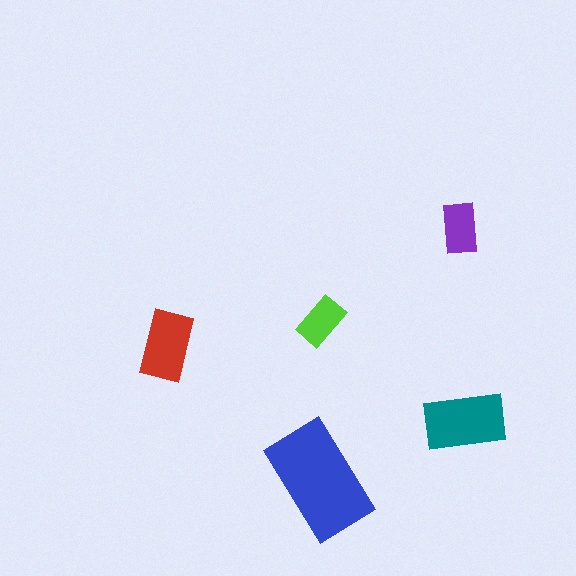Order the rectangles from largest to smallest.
the blue one, the teal one, the red one, the purple one, the lime one.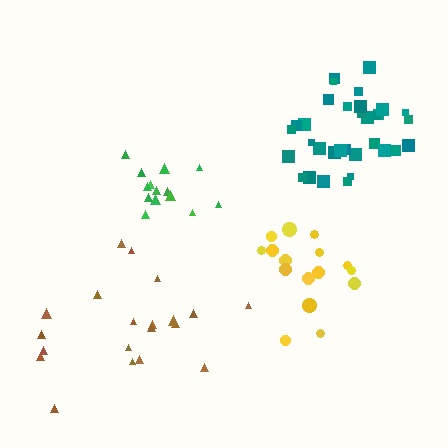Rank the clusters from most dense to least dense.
green, teal, yellow, brown.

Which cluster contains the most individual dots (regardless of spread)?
Teal (33).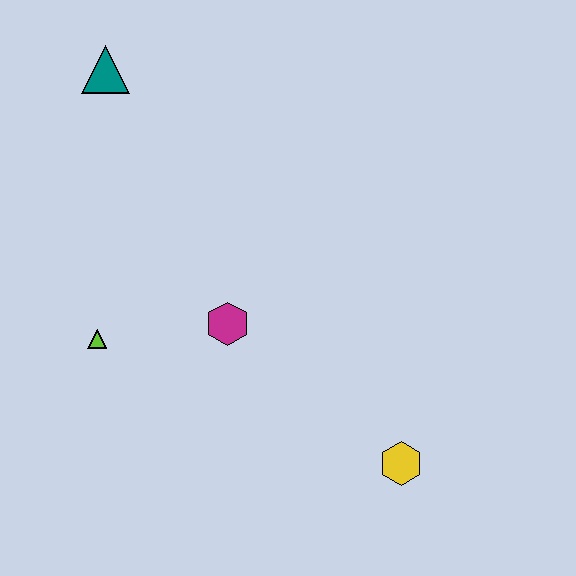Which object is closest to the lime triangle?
The magenta hexagon is closest to the lime triangle.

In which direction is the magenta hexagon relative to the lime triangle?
The magenta hexagon is to the right of the lime triangle.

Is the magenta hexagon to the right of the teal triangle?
Yes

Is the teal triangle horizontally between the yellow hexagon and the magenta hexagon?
No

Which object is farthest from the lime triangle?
The yellow hexagon is farthest from the lime triangle.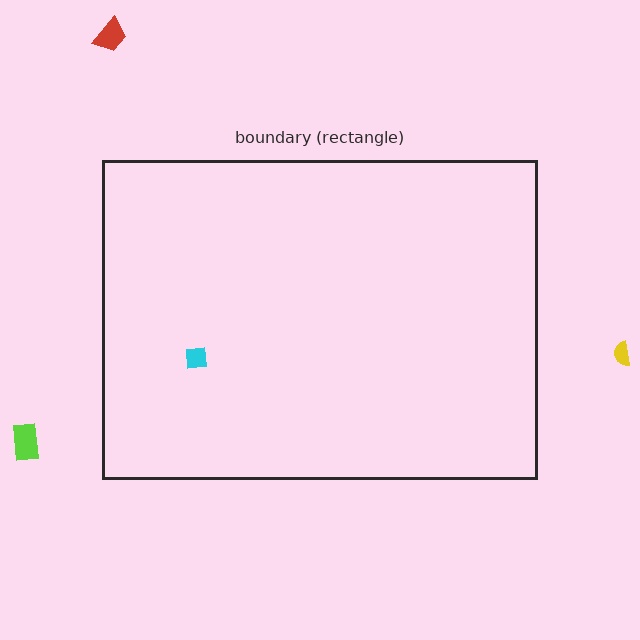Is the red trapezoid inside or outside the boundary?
Outside.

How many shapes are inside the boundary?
1 inside, 3 outside.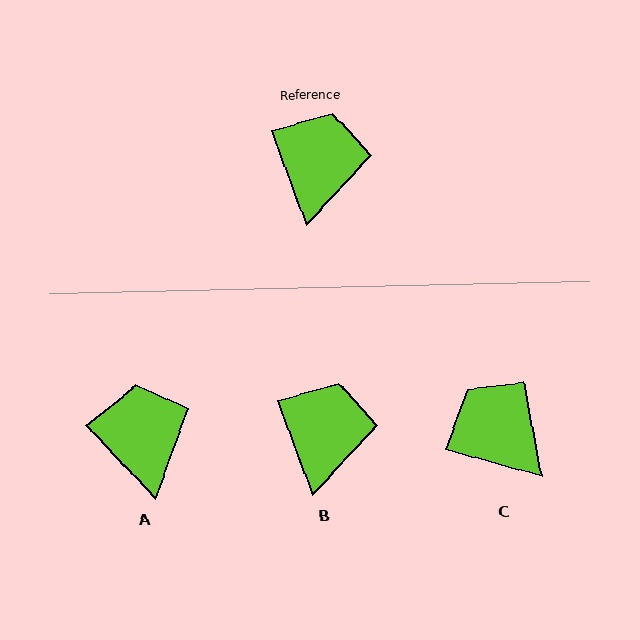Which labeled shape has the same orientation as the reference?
B.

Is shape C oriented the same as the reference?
No, it is off by about 54 degrees.